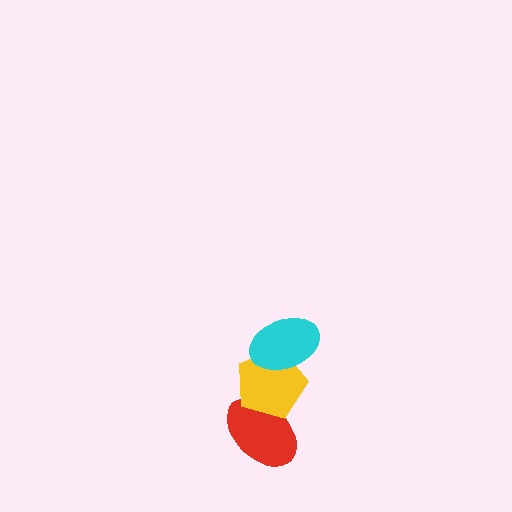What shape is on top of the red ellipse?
The yellow pentagon is on top of the red ellipse.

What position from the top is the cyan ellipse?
The cyan ellipse is 1st from the top.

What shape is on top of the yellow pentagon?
The cyan ellipse is on top of the yellow pentagon.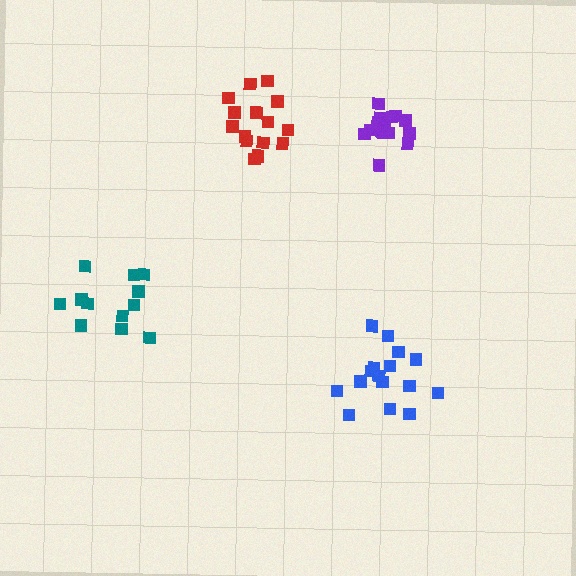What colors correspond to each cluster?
The clusters are colored: red, teal, purple, blue.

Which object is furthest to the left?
The teal cluster is leftmost.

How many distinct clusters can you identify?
There are 4 distinct clusters.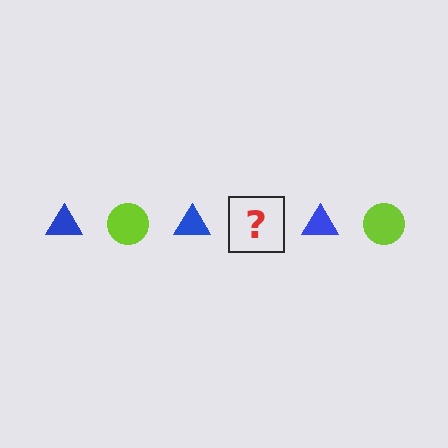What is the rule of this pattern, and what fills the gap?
The rule is that the pattern alternates between blue triangle and lime circle. The gap should be filled with a lime circle.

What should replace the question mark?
The question mark should be replaced with a lime circle.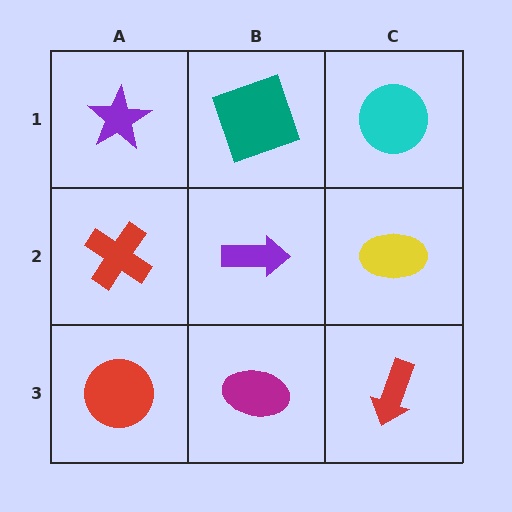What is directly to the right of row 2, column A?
A purple arrow.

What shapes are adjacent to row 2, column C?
A cyan circle (row 1, column C), a red arrow (row 3, column C), a purple arrow (row 2, column B).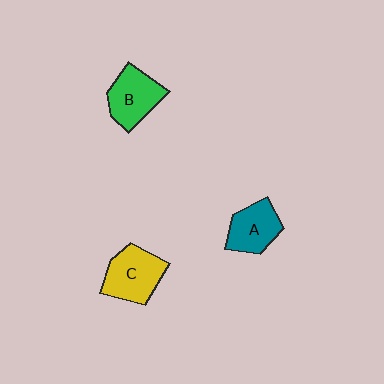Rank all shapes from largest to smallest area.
From largest to smallest: C (yellow), B (green), A (teal).